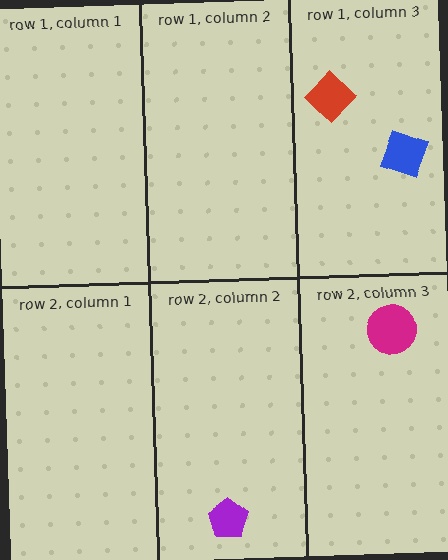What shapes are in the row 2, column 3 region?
The magenta circle.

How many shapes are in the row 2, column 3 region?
1.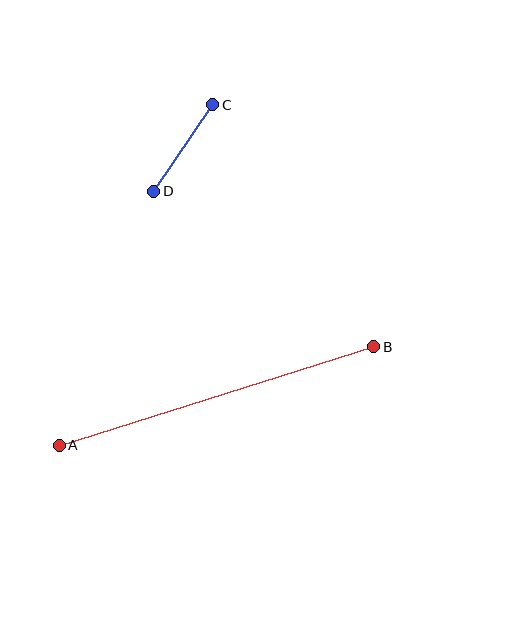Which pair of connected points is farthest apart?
Points A and B are farthest apart.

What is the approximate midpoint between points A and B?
The midpoint is at approximately (216, 396) pixels.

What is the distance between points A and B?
The distance is approximately 329 pixels.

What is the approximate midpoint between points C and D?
The midpoint is at approximately (183, 148) pixels.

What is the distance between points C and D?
The distance is approximately 104 pixels.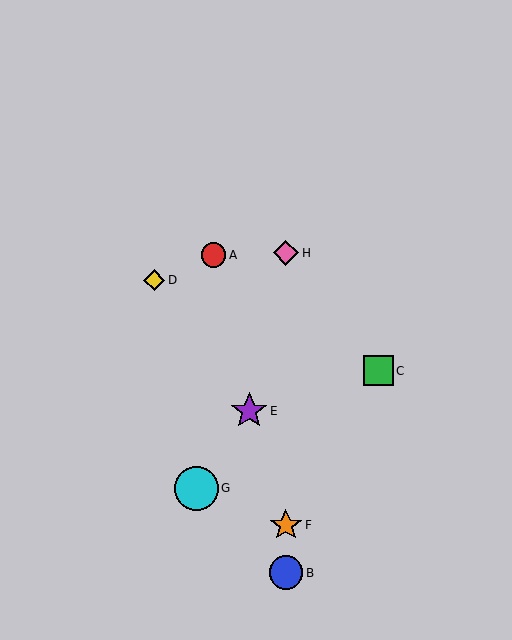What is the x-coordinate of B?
Object B is at x≈286.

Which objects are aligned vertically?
Objects B, F, H are aligned vertically.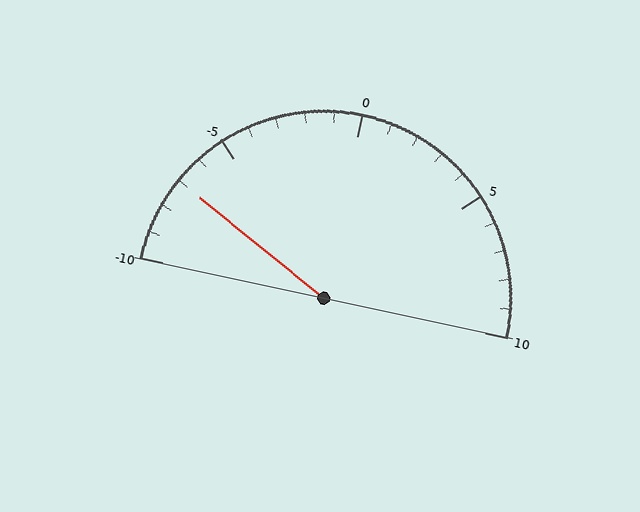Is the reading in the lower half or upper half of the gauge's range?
The reading is in the lower half of the range (-10 to 10).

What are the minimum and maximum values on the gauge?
The gauge ranges from -10 to 10.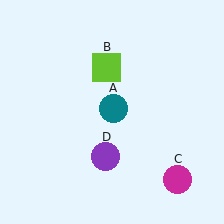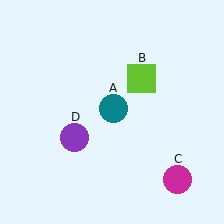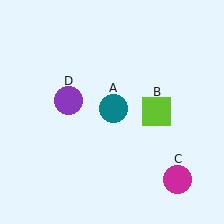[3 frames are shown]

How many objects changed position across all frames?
2 objects changed position: lime square (object B), purple circle (object D).